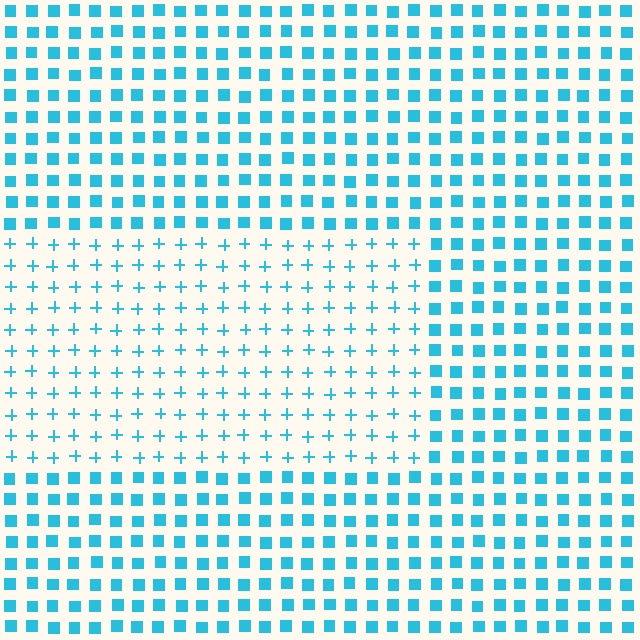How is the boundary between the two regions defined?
The boundary is defined by a change in element shape: plus signs inside vs. squares outside. All elements share the same color and spacing.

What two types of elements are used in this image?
The image uses plus signs inside the rectangle region and squares outside it.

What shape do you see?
I see a rectangle.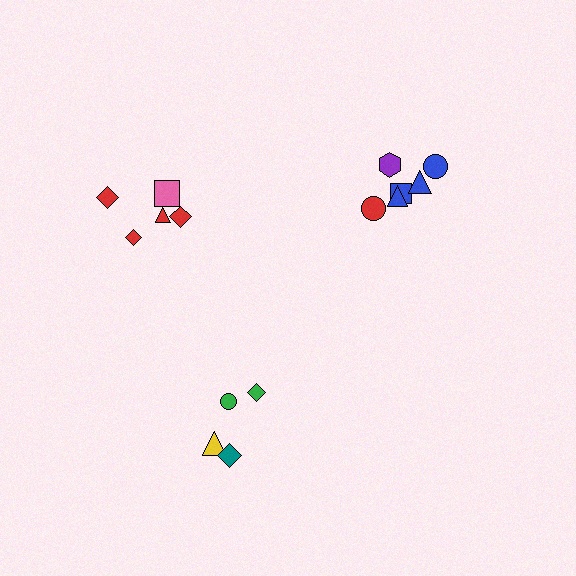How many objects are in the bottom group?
There are 4 objects.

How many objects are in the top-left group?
There are 5 objects.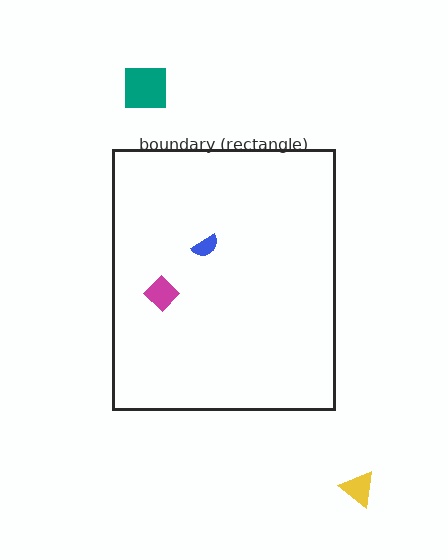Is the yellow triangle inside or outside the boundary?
Outside.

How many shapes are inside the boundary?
2 inside, 2 outside.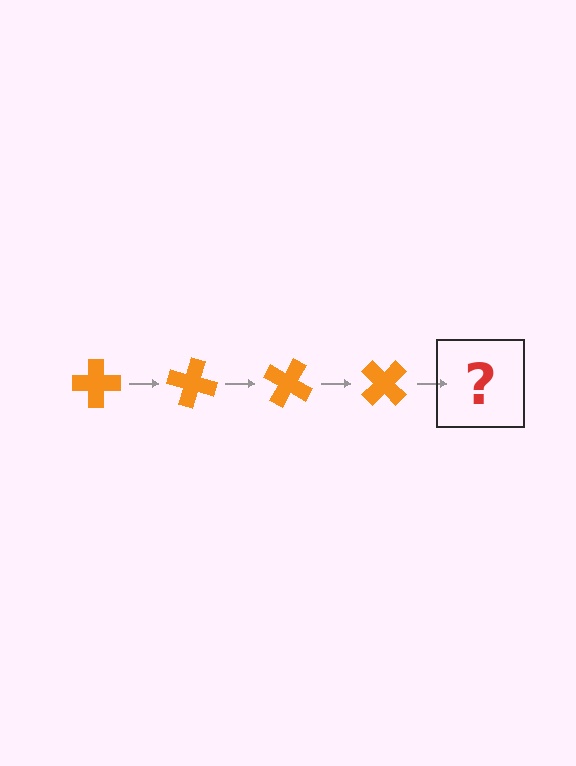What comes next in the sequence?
The next element should be an orange cross rotated 60 degrees.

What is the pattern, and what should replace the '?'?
The pattern is that the cross rotates 15 degrees each step. The '?' should be an orange cross rotated 60 degrees.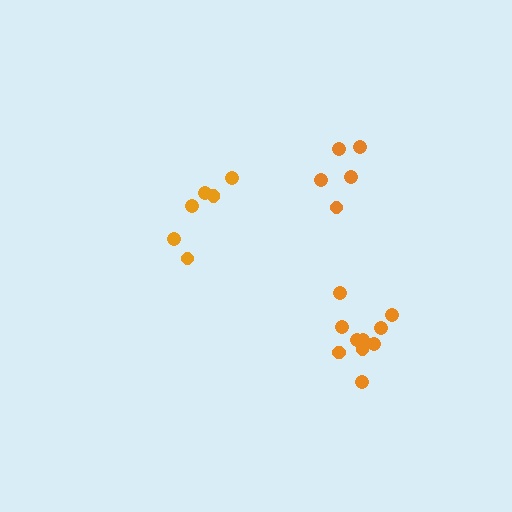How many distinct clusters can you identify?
There are 3 distinct clusters.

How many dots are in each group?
Group 1: 6 dots, Group 2: 10 dots, Group 3: 5 dots (21 total).